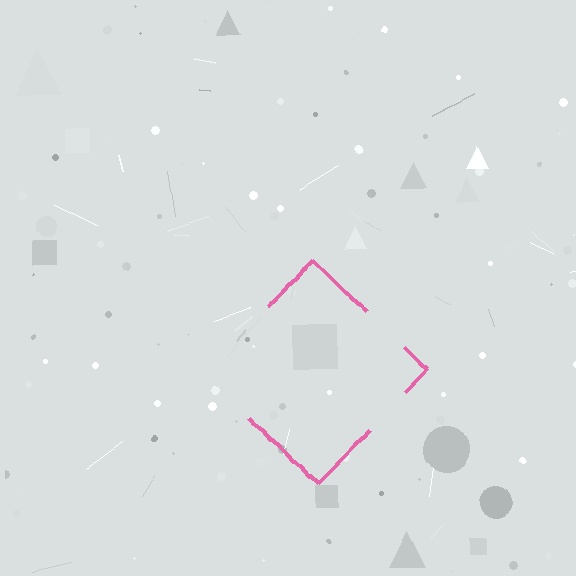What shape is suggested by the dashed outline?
The dashed outline suggests a diamond.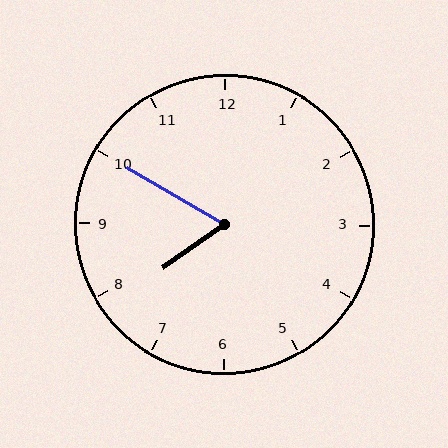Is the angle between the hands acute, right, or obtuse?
It is acute.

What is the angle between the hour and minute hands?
Approximately 65 degrees.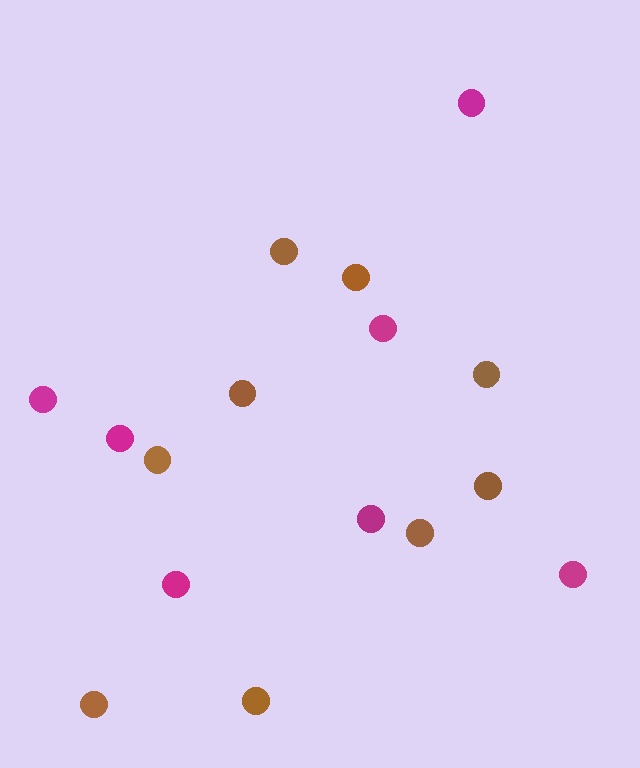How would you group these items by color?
There are 2 groups: one group of magenta circles (7) and one group of brown circles (9).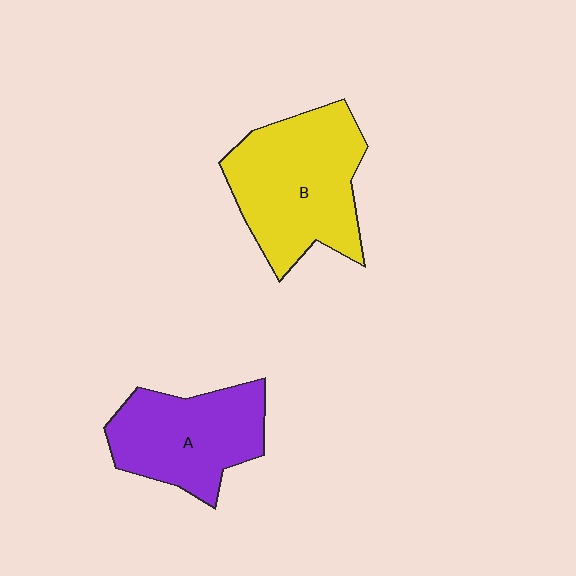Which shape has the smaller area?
Shape A (purple).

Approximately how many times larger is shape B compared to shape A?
Approximately 1.3 times.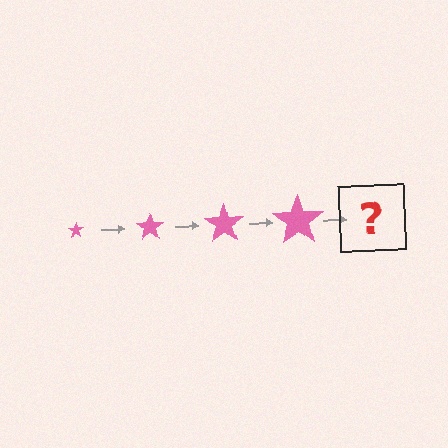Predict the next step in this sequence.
The next step is a pink star, larger than the previous one.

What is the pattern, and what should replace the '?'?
The pattern is that the star gets progressively larger each step. The '?' should be a pink star, larger than the previous one.